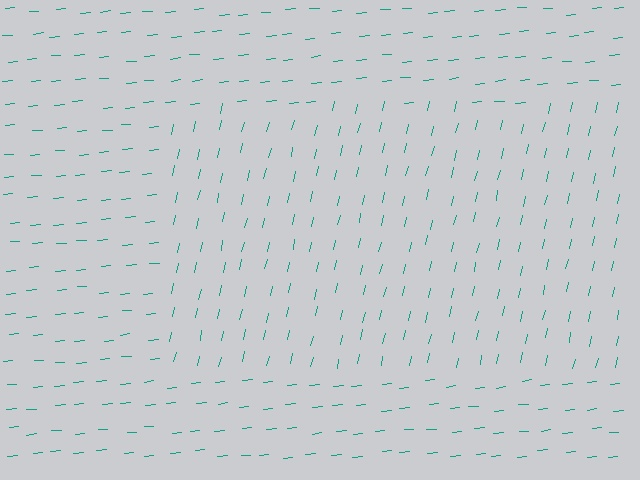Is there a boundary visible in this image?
Yes, there is a texture boundary formed by a change in line orientation.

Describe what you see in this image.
The image is filled with small teal line segments. A rectangle region in the image has lines oriented differently from the surrounding lines, creating a visible texture boundary.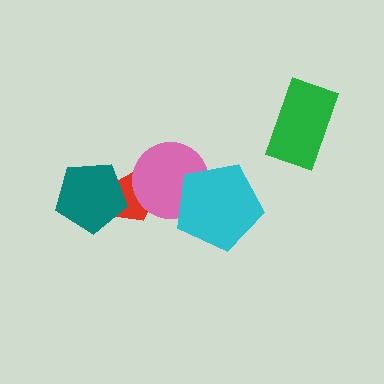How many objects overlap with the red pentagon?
2 objects overlap with the red pentagon.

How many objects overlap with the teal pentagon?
1 object overlaps with the teal pentagon.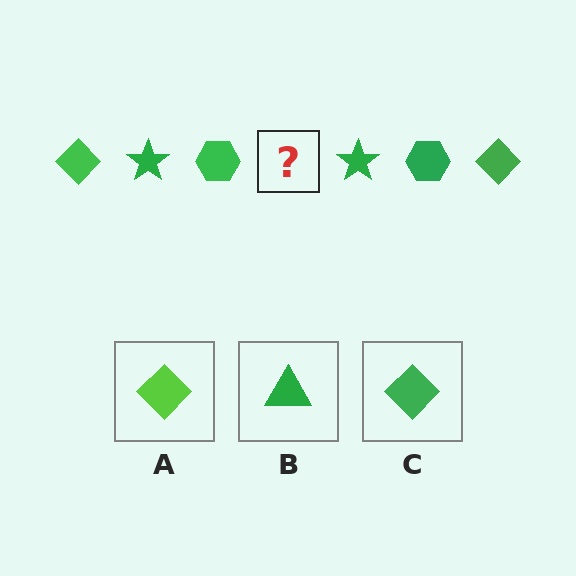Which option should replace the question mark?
Option C.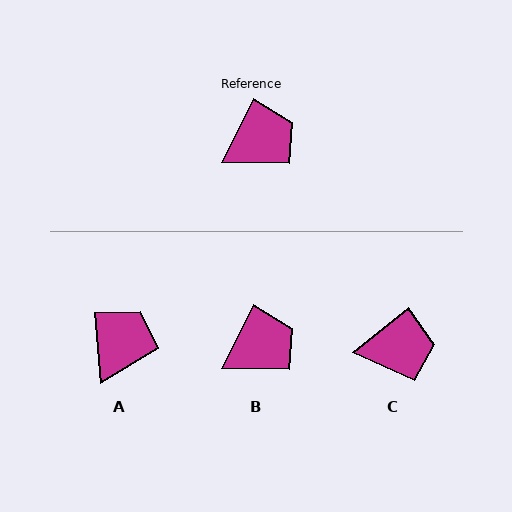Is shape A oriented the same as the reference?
No, it is off by about 32 degrees.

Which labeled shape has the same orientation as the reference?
B.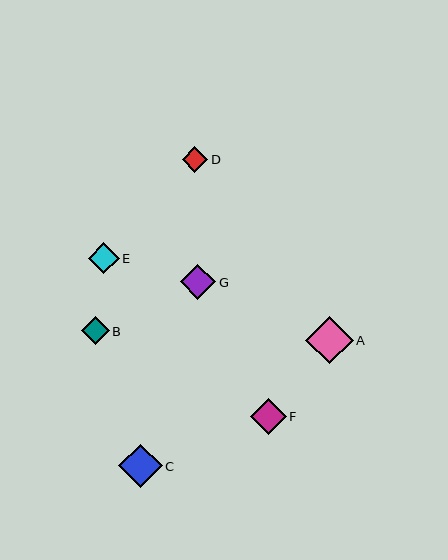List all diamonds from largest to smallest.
From largest to smallest: A, C, F, G, E, B, D.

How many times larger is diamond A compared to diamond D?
Diamond A is approximately 1.9 times the size of diamond D.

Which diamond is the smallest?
Diamond D is the smallest with a size of approximately 26 pixels.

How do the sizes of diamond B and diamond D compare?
Diamond B and diamond D are approximately the same size.